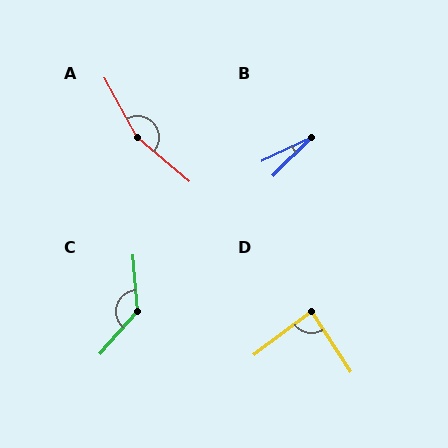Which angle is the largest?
A, at approximately 159 degrees.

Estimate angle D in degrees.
Approximately 85 degrees.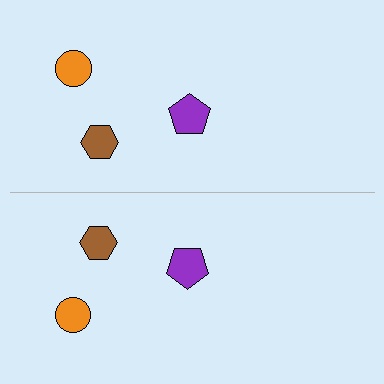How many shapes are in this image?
There are 6 shapes in this image.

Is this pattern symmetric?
Yes, this pattern has bilateral (reflection) symmetry.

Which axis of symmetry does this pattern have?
The pattern has a horizontal axis of symmetry running through the center of the image.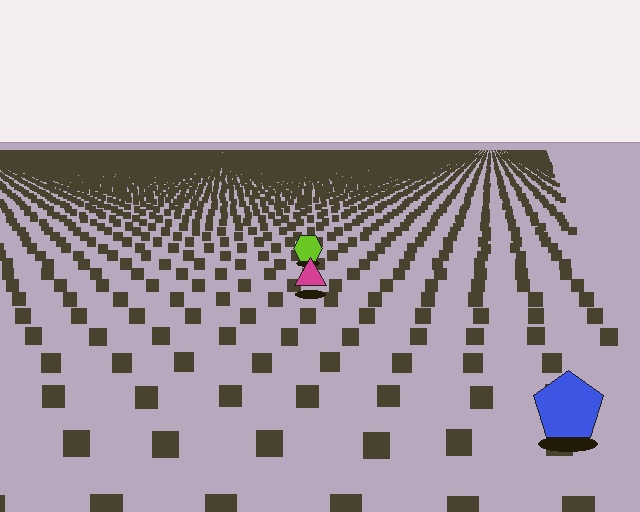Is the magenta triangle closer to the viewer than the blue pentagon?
No. The blue pentagon is closer — you can tell from the texture gradient: the ground texture is coarser near it.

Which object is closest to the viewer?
The blue pentagon is closest. The texture marks near it are larger and more spread out.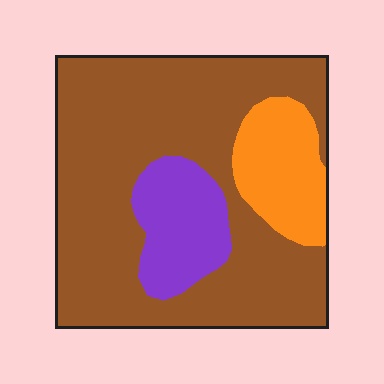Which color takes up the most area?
Brown, at roughly 70%.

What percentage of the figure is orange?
Orange takes up less than a quarter of the figure.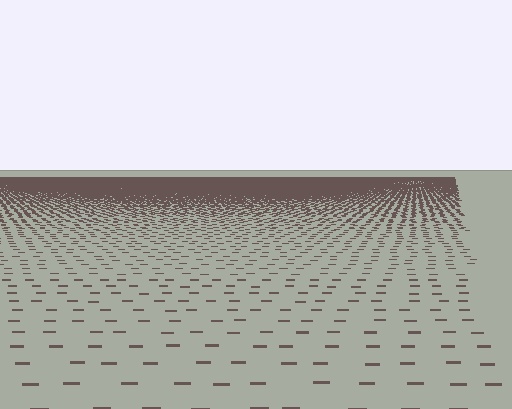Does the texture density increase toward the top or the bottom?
Density increases toward the top.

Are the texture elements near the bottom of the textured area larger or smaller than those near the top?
Larger. Near the bottom, elements are closer to the viewer and appear at a bigger on-screen size.